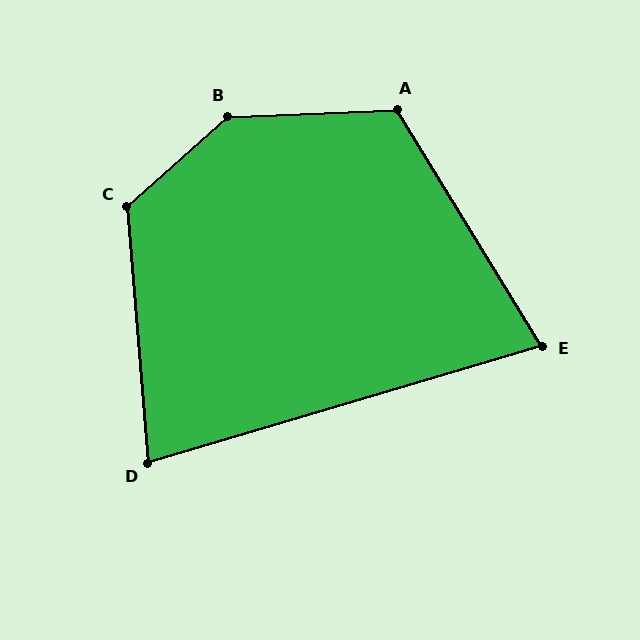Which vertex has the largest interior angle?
B, at approximately 140 degrees.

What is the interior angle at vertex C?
Approximately 127 degrees (obtuse).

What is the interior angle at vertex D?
Approximately 78 degrees (acute).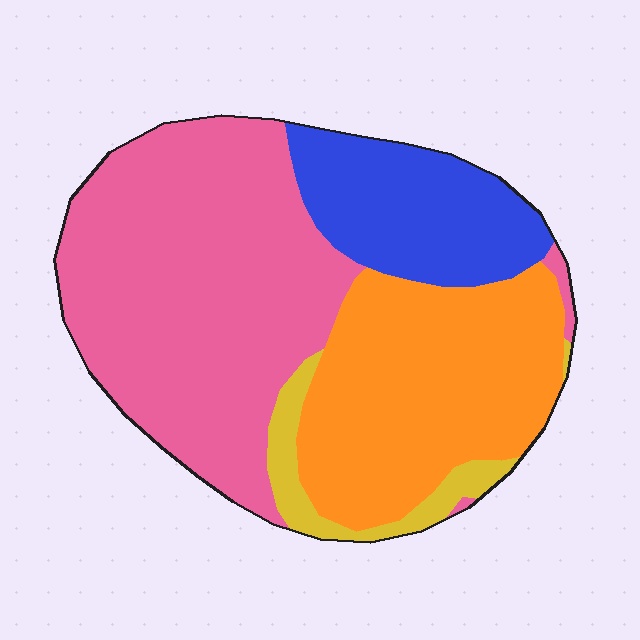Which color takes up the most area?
Pink, at roughly 45%.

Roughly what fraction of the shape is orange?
Orange covers around 30% of the shape.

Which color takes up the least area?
Yellow, at roughly 5%.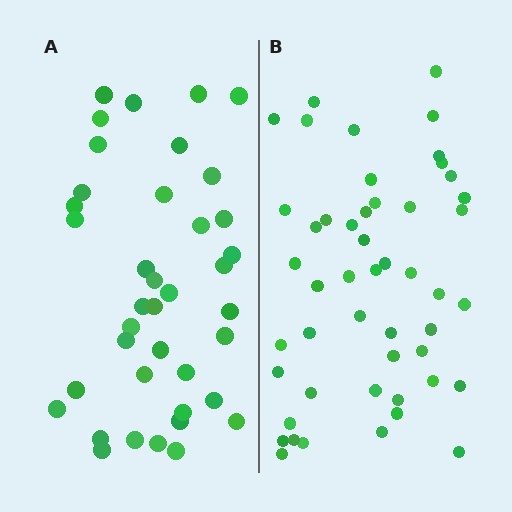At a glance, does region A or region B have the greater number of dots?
Region B (the right region) has more dots.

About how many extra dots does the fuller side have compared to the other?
Region B has roughly 10 or so more dots than region A.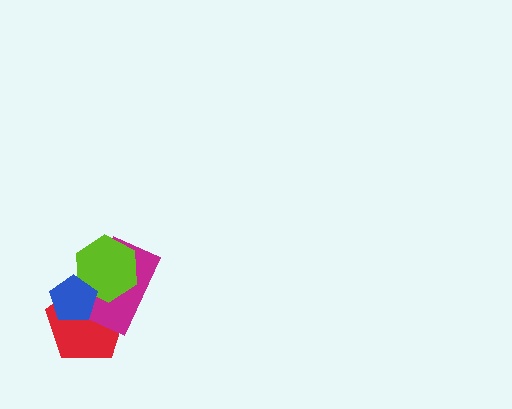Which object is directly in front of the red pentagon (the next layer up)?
The magenta rectangle is directly in front of the red pentagon.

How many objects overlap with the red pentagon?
3 objects overlap with the red pentagon.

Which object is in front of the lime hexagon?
The blue pentagon is in front of the lime hexagon.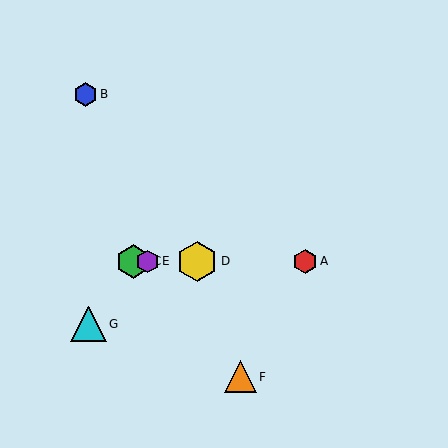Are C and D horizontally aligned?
Yes, both are at y≈261.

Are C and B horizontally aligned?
No, C is at y≈261 and B is at y≈94.